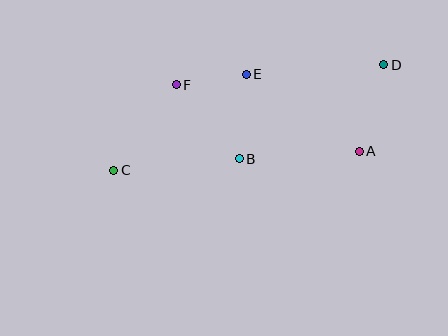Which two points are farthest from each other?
Points C and D are farthest from each other.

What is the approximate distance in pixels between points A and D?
The distance between A and D is approximately 90 pixels.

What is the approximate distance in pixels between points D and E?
The distance between D and E is approximately 138 pixels.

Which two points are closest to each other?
Points E and F are closest to each other.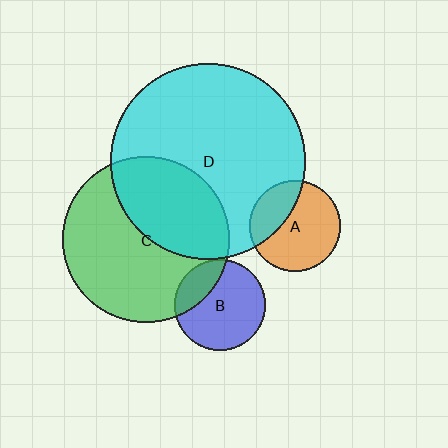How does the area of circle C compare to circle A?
Approximately 3.3 times.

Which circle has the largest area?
Circle D (cyan).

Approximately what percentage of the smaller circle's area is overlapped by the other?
Approximately 40%.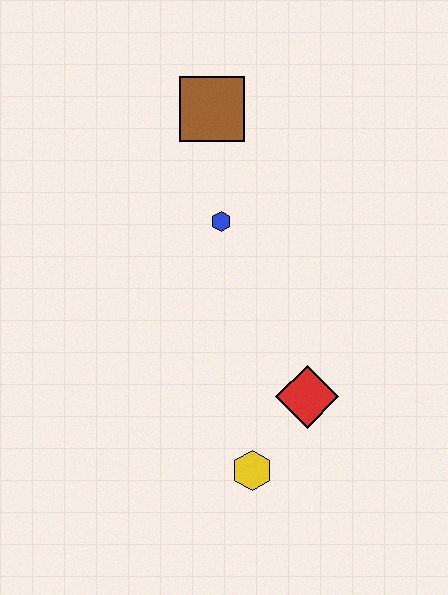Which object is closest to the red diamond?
The yellow hexagon is closest to the red diamond.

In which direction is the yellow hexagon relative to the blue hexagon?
The yellow hexagon is below the blue hexagon.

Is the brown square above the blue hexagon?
Yes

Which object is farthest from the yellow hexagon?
The brown square is farthest from the yellow hexagon.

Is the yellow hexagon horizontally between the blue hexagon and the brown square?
No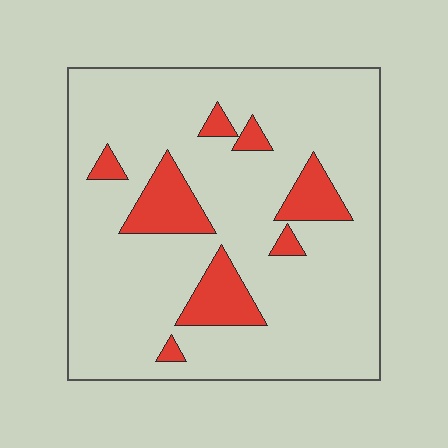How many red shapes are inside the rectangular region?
8.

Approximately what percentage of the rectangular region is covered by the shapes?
Approximately 15%.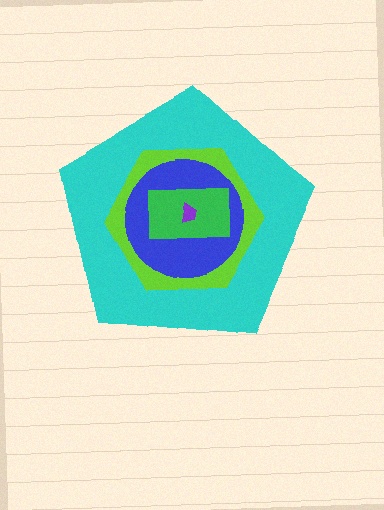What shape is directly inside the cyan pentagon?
The lime hexagon.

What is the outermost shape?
The cyan pentagon.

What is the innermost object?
The purple trapezoid.